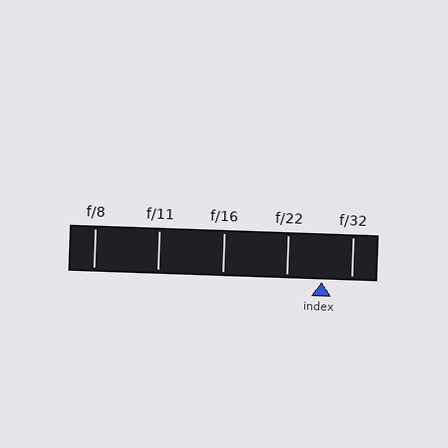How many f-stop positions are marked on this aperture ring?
There are 5 f-stop positions marked.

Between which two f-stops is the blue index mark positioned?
The index mark is between f/22 and f/32.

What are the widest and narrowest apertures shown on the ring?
The widest aperture shown is f/8 and the narrowest is f/32.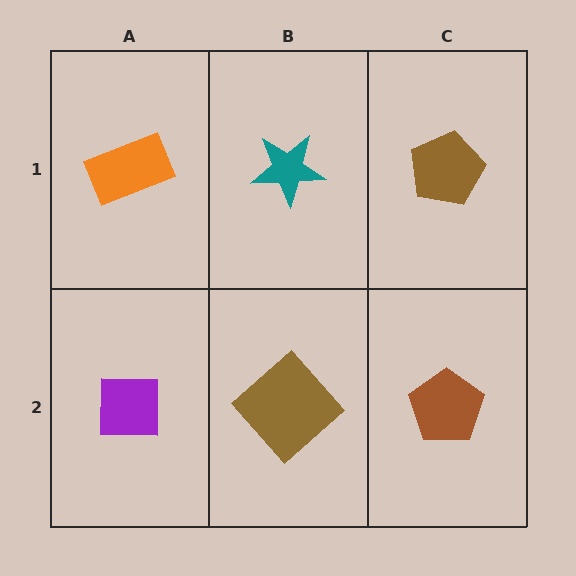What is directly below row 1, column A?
A purple square.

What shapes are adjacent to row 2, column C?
A brown pentagon (row 1, column C), a brown diamond (row 2, column B).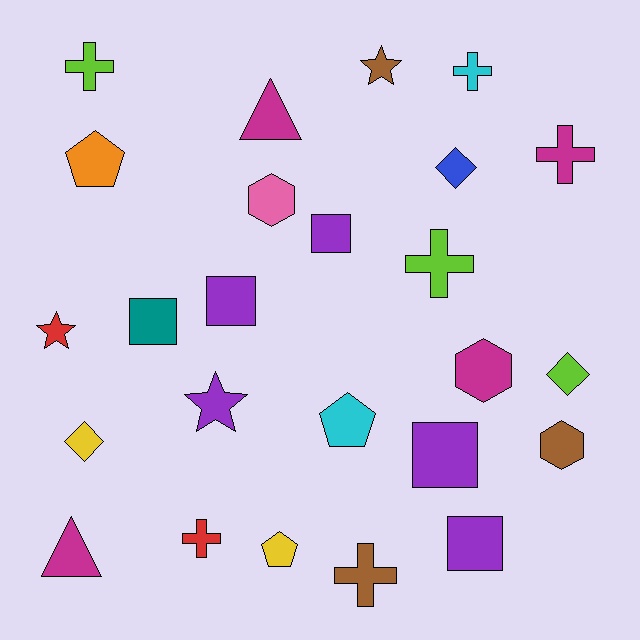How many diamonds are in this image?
There are 3 diamonds.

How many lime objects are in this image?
There are 3 lime objects.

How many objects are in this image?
There are 25 objects.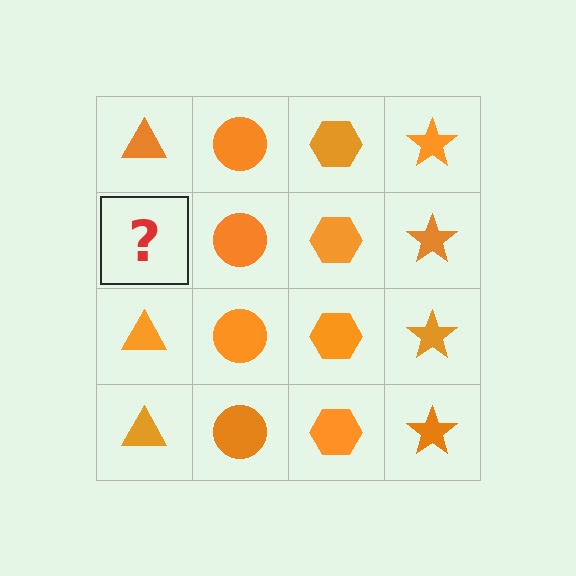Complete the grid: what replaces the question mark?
The question mark should be replaced with an orange triangle.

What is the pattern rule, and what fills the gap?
The rule is that each column has a consistent shape. The gap should be filled with an orange triangle.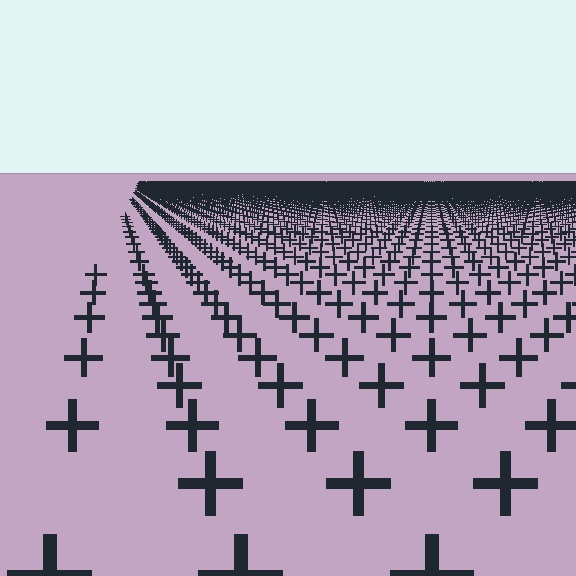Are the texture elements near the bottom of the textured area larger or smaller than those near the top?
Larger. Near the bottom, elements are closer to the viewer and appear at a bigger on-screen size.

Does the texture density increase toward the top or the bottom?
Density increases toward the top.